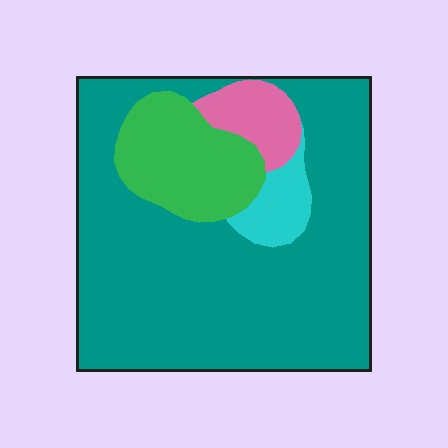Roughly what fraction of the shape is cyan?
Cyan covers about 5% of the shape.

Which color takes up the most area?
Teal, at roughly 70%.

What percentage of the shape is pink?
Pink takes up less than a sixth of the shape.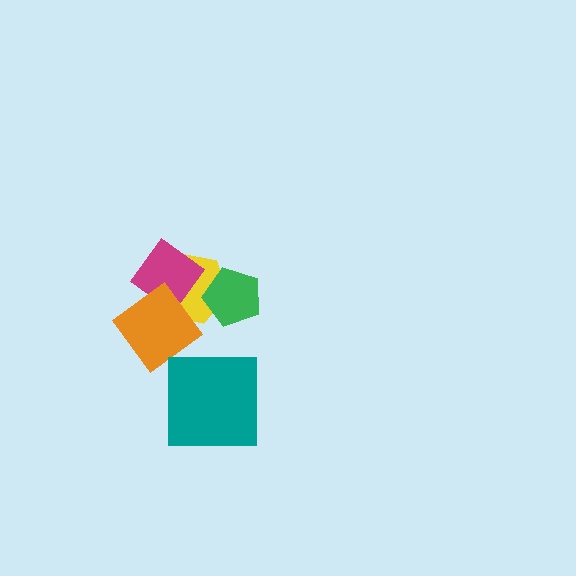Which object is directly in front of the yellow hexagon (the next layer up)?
The green pentagon is directly in front of the yellow hexagon.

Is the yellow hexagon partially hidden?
Yes, it is partially covered by another shape.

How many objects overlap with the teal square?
0 objects overlap with the teal square.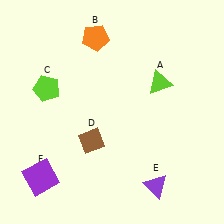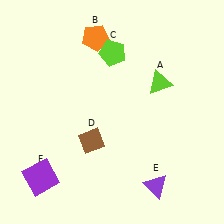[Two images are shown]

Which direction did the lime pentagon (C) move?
The lime pentagon (C) moved right.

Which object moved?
The lime pentagon (C) moved right.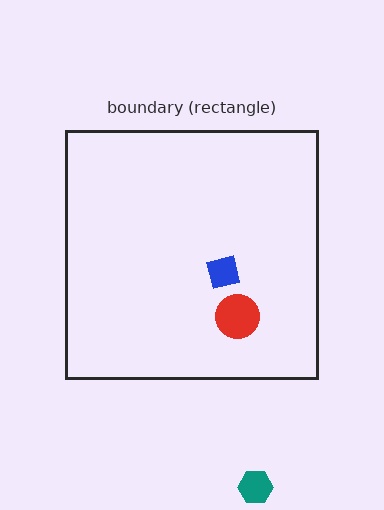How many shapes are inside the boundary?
2 inside, 1 outside.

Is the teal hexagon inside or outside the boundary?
Outside.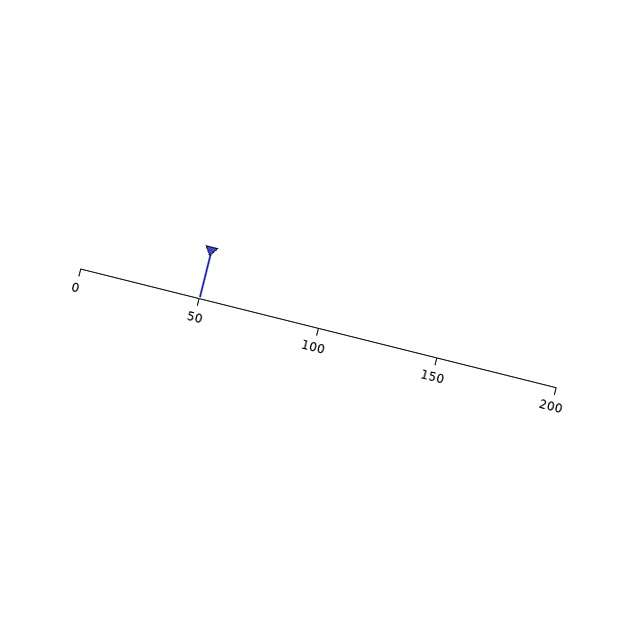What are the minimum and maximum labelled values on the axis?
The axis runs from 0 to 200.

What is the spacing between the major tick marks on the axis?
The major ticks are spaced 50 apart.